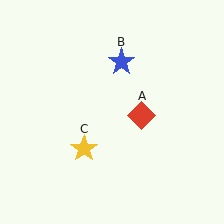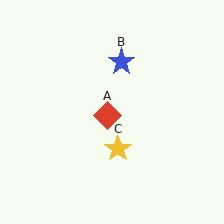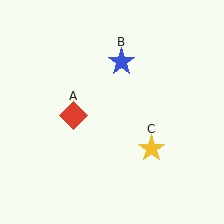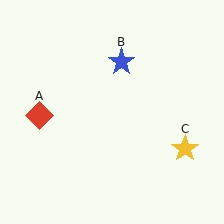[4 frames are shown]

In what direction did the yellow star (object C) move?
The yellow star (object C) moved right.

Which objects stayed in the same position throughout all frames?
Blue star (object B) remained stationary.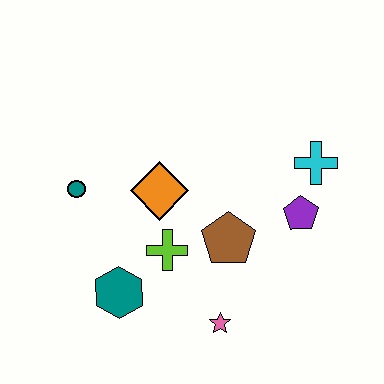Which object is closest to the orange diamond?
The lime cross is closest to the orange diamond.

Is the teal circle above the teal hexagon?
Yes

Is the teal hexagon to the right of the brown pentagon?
No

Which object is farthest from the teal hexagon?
The cyan cross is farthest from the teal hexagon.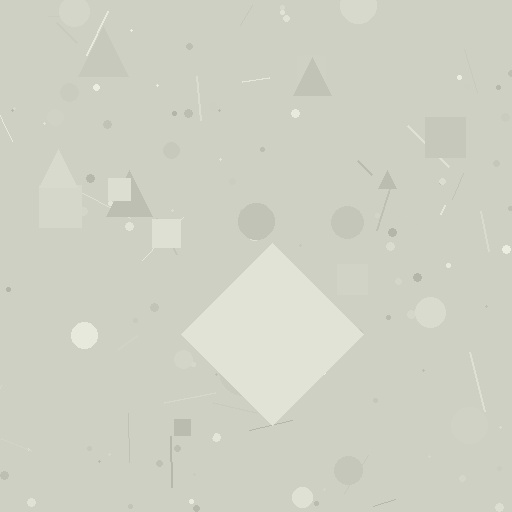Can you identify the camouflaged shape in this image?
The camouflaged shape is a diamond.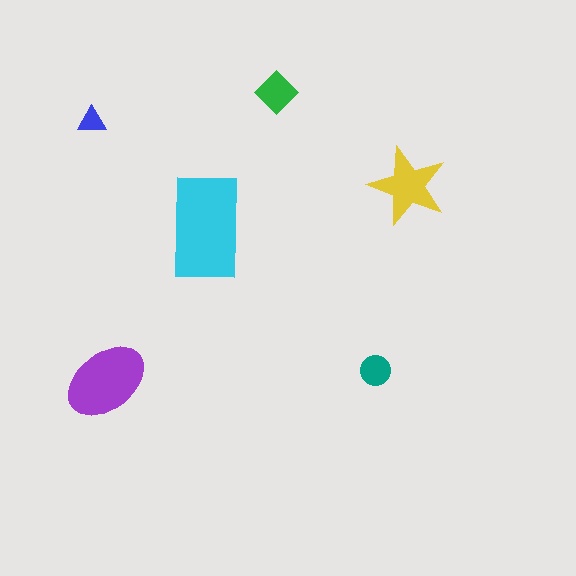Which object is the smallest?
The blue triangle.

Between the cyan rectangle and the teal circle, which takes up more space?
The cyan rectangle.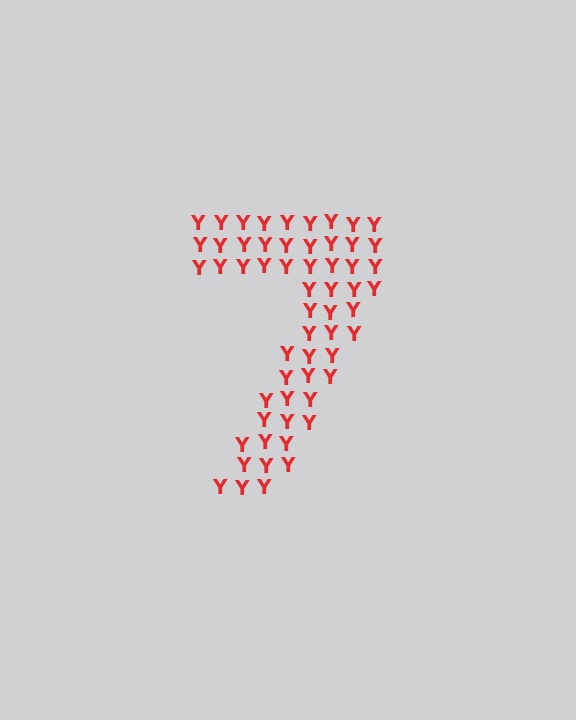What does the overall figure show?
The overall figure shows the digit 7.